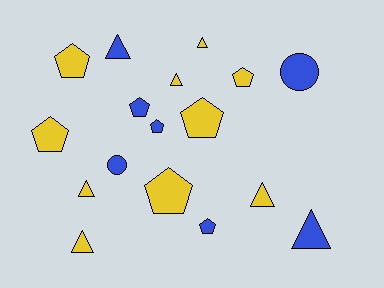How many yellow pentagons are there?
There are 5 yellow pentagons.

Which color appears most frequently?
Yellow, with 10 objects.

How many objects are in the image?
There are 17 objects.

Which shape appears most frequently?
Pentagon, with 8 objects.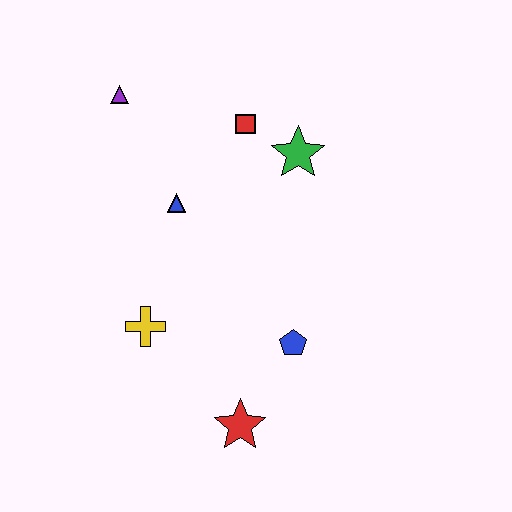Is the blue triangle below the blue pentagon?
No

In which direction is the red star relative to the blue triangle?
The red star is below the blue triangle.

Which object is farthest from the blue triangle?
The red star is farthest from the blue triangle.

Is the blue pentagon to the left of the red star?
No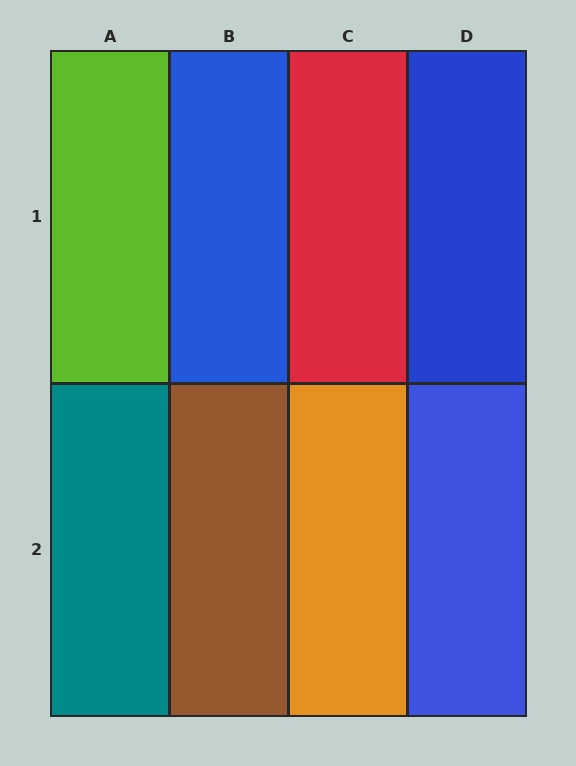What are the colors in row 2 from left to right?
Teal, brown, orange, blue.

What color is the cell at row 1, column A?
Lime.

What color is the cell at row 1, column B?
Blue.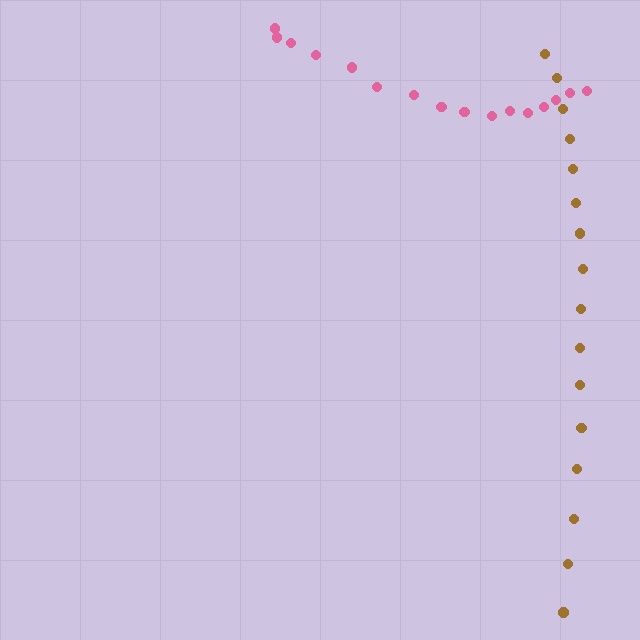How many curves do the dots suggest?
There are 2 distinct paths.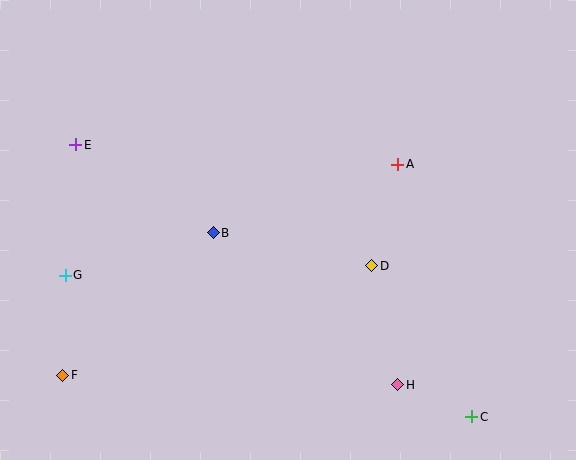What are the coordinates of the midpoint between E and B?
The midpoint between E and B is at (144, 189).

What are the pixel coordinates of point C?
Point C is at (472, 417).